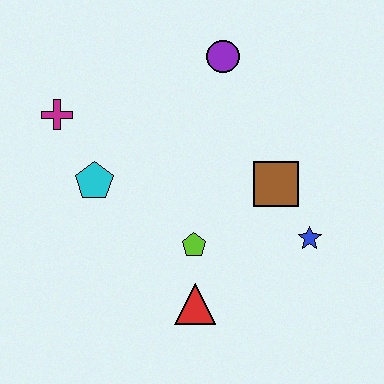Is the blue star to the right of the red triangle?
Yes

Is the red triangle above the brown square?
No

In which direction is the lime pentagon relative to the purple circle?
The lime pentagon is below the purple circle.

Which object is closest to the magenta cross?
The cyan pentagon is closest to the magenta cross.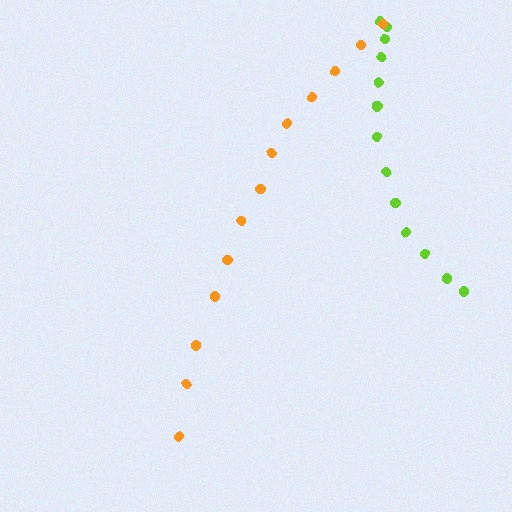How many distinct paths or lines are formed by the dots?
There are 2 distinct paths.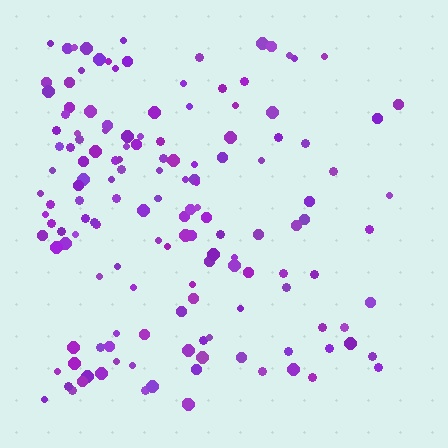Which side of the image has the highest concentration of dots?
The left.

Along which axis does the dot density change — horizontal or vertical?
Horizontal.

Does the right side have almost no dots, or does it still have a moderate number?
Still a moderate number, just noticeably fewer than the left.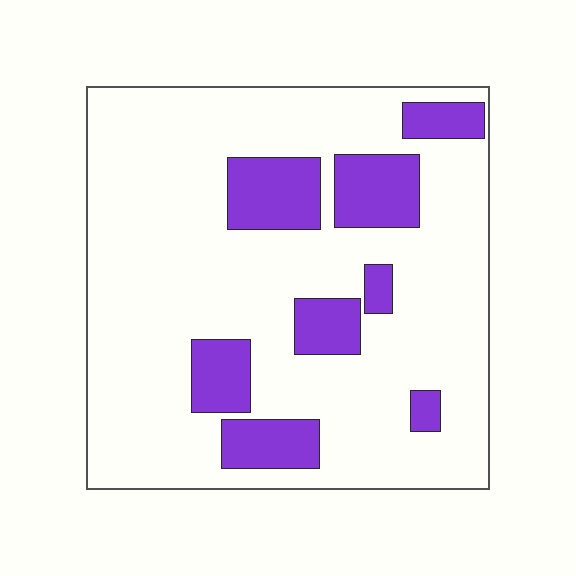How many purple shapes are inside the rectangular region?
8.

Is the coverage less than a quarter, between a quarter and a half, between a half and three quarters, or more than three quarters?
Less than a quarter.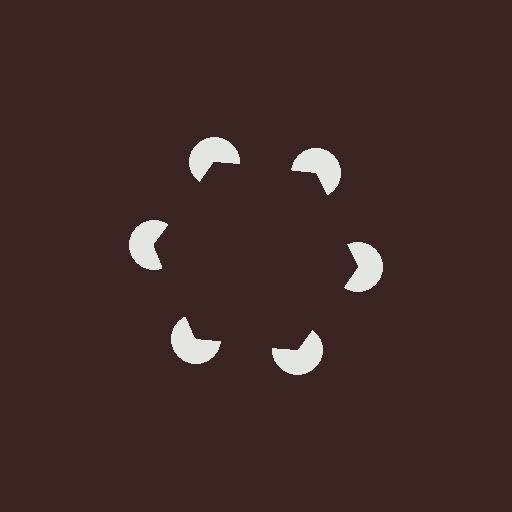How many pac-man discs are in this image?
There are 6 — one at each vertex of the illusory hexagon.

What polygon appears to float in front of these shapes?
An illusory hexagon — its edges are inferred from the aligned wedge cuts in the pac-man discs, not physically drawn.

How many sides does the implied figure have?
6 sides.